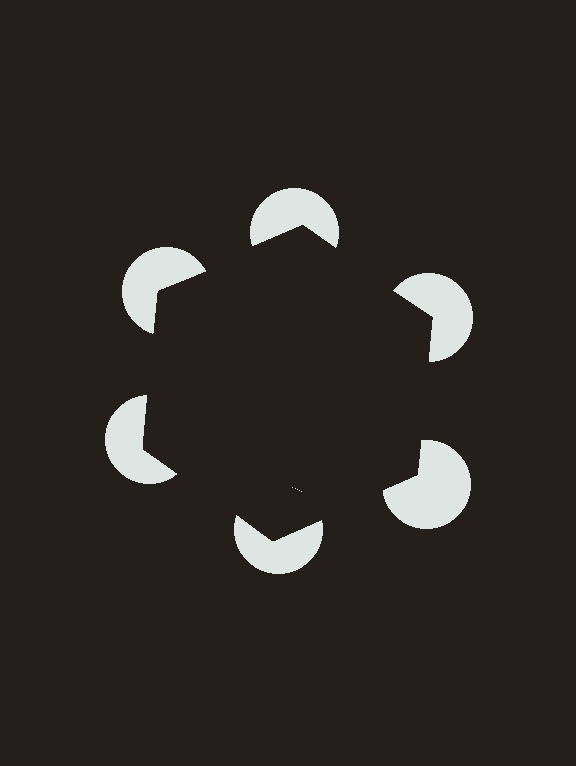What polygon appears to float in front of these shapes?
An illusory hexagon — its edges are inferred from the aligned wedge cuts in the pac-man discs, not physically drawn.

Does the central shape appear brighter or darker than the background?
It typically appears slightly darker than the background, even though no actual brightness change is drawn.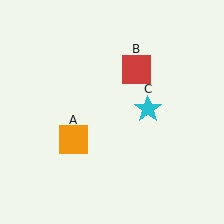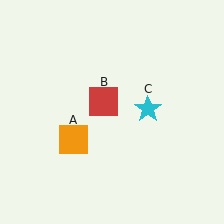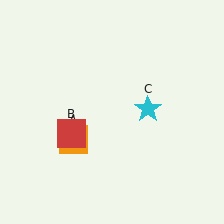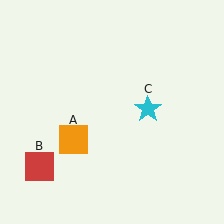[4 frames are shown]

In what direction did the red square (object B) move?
The red square (object B) moved down and to the left.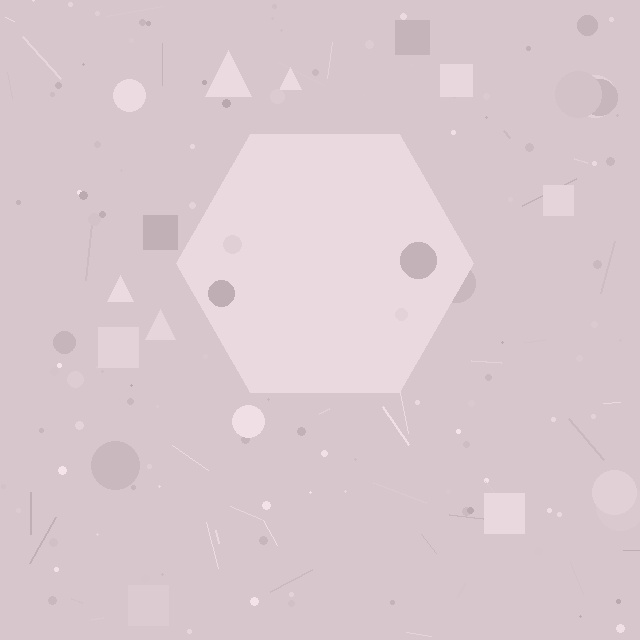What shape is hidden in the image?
A hexagon is hidden in the image.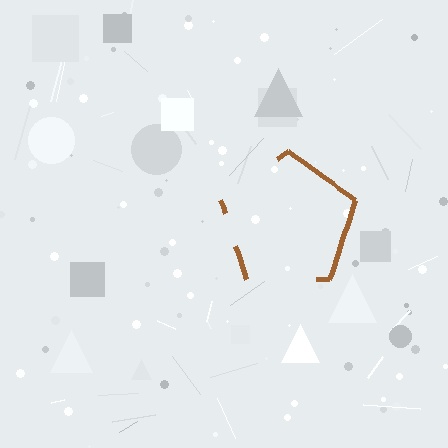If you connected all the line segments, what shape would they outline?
They would outline a pentagon.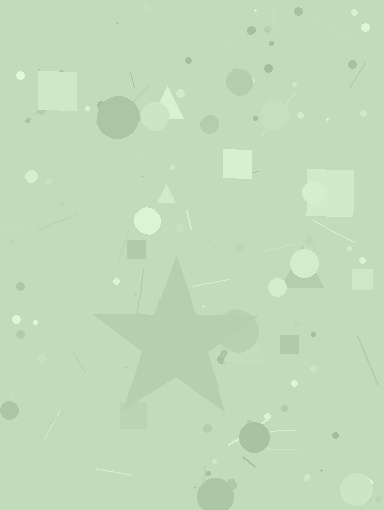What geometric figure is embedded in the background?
A star is embedded in the background.